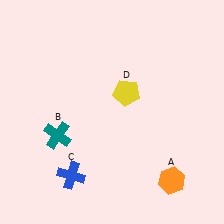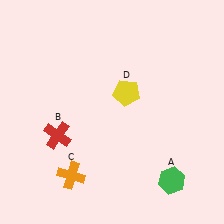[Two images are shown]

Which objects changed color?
A changed from orange to green. B changed from teal to red. C changed from blue to orange.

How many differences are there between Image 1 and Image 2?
There are 3 differences between the two images.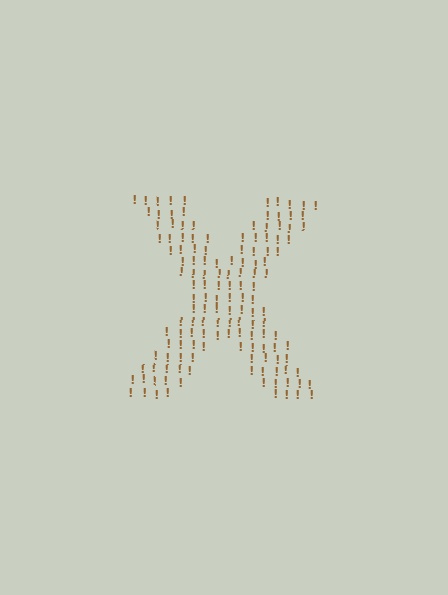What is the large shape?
The large shape is the letter X.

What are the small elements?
The small elements are exclamation marks.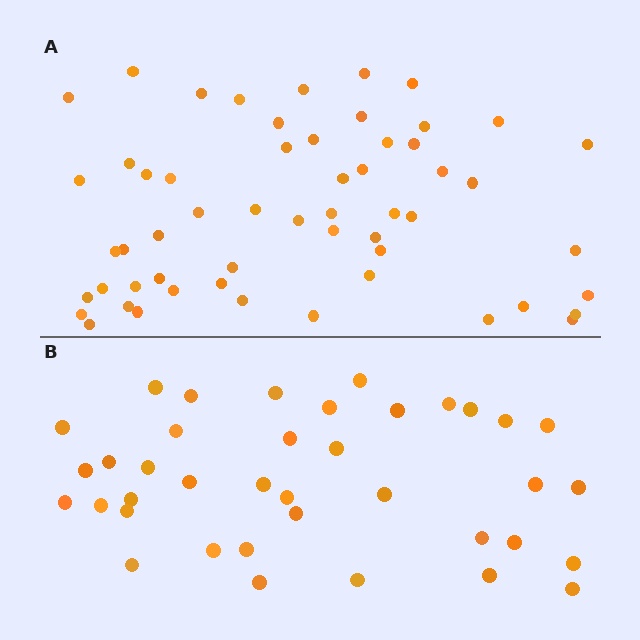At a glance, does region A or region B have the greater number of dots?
Region A (the top region) has more dots.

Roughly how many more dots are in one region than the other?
Region A has approximately 20 more dots than region B.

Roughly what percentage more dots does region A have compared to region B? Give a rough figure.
About 45% more.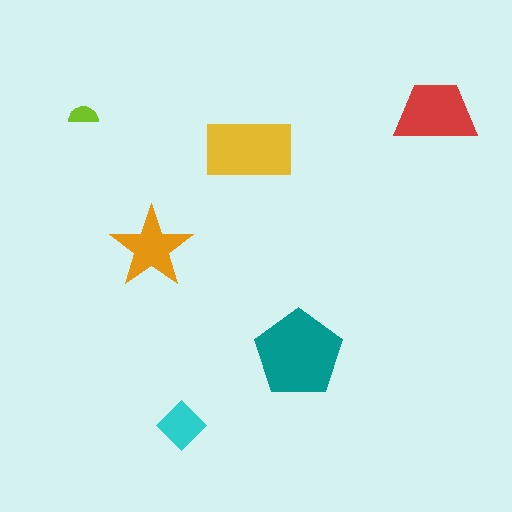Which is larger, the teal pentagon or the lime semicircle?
The teal pentagon.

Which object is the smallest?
The lime semicircle.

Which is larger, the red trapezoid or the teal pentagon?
The teal pentagon.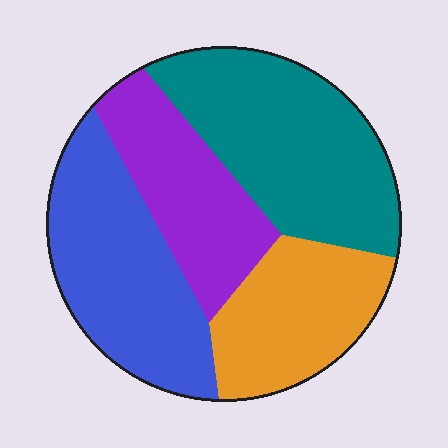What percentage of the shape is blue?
Blue takes up between a sixth and a third of the shape.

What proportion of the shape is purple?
Purple covers roughly 20% of the shape.